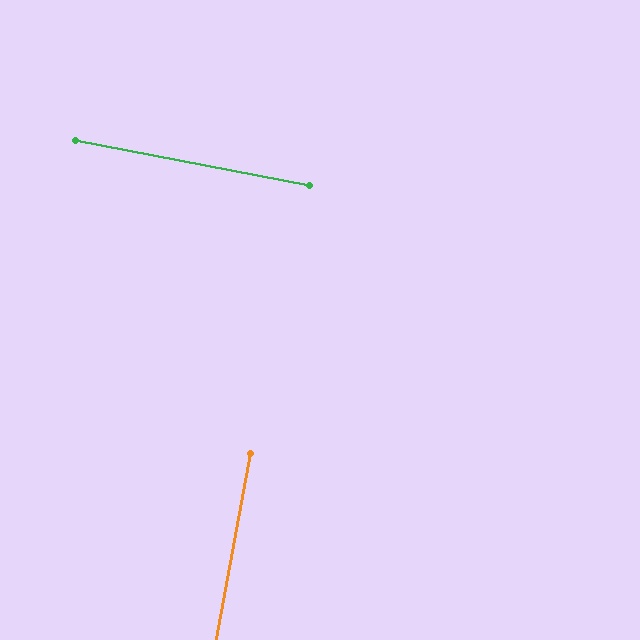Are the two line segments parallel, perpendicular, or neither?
Perpendicular — they meet at approximately 90°.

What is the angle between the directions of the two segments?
Approximately 90 degrees.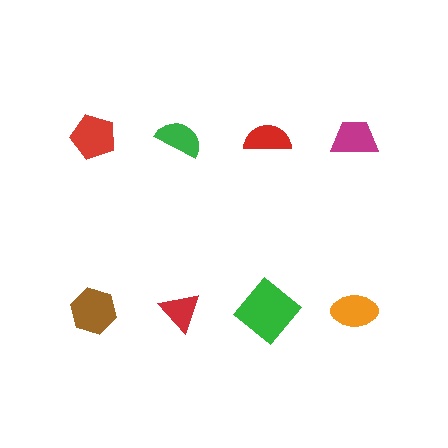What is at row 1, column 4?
A magenta trapezoid.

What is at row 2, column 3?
A green diamond.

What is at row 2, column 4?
An orange ellipse.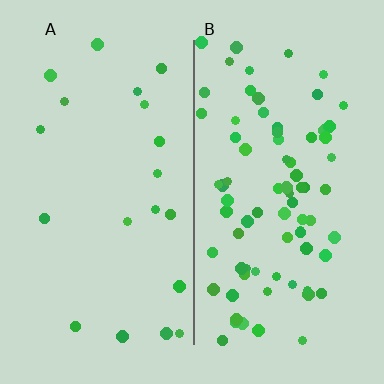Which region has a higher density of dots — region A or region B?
B (the right).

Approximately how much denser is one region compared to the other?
Approximately 4.0× — region B over region A.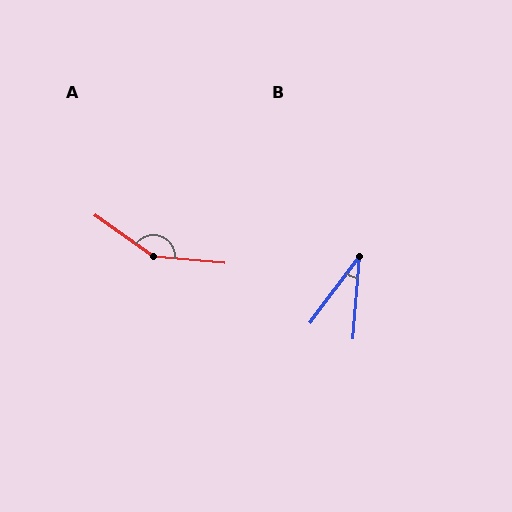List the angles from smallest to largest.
B (32°), A (150°).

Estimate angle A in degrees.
Approximately 150 degrees.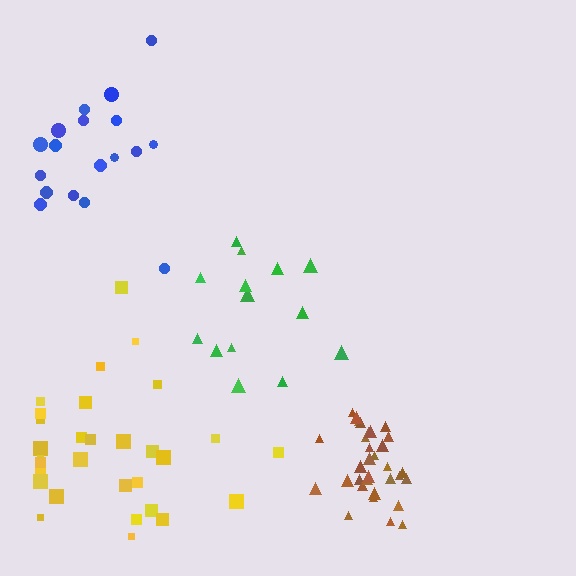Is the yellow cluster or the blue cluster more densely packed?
Yellow.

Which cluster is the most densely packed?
Brown.